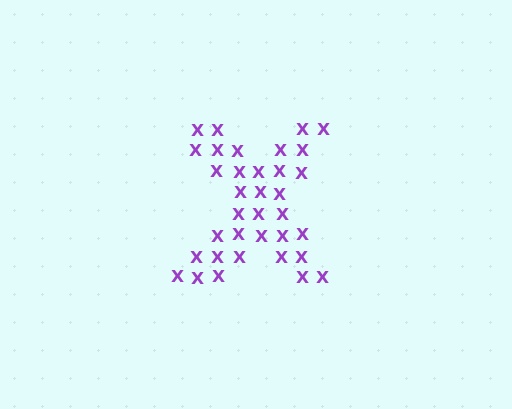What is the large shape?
The large shape is the letter X.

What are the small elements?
The small elements are letter X's.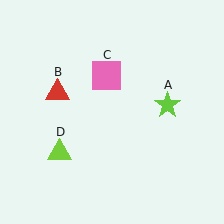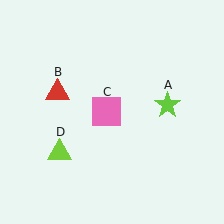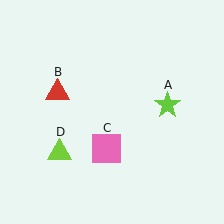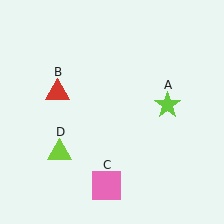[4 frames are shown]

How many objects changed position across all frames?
1 object changed position: pink square (object C).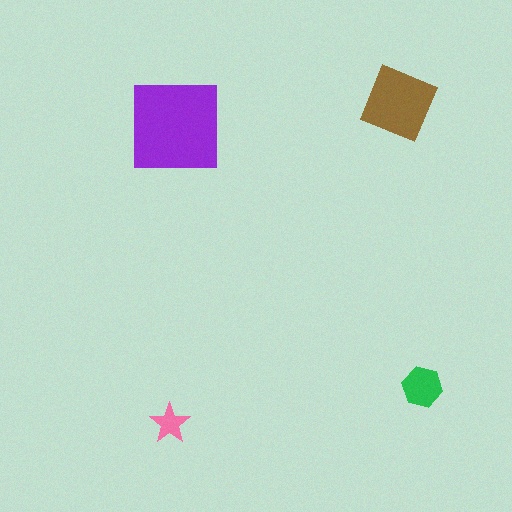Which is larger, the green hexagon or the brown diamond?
The brown diamond.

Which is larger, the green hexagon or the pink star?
The green hexagon.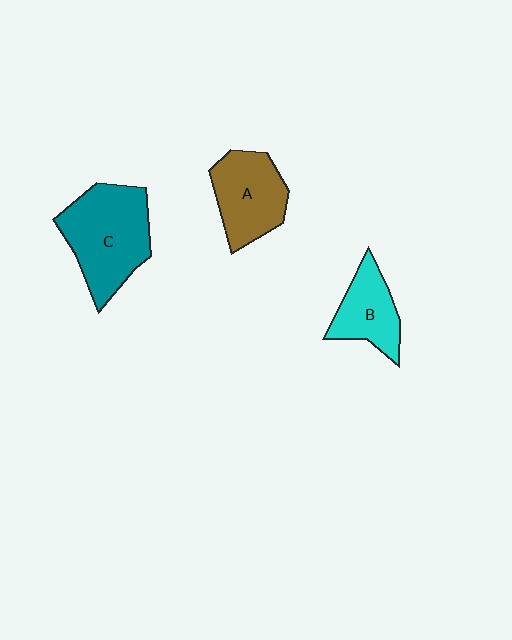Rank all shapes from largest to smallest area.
From largest to smallest: C (teal), A (brown), B (cyan).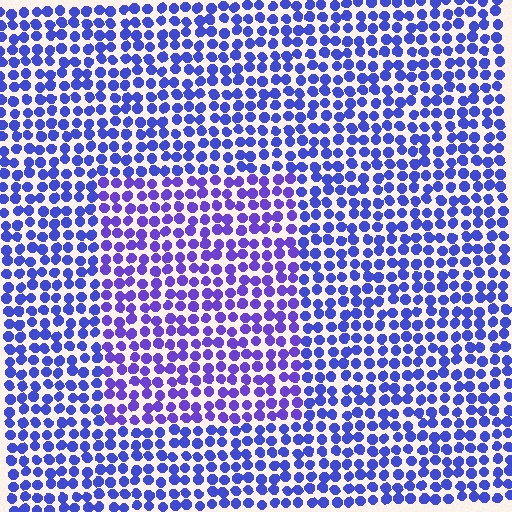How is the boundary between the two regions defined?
The boundary is defined purely by a slight shift in hue (about 23 degrees). Spacing, size, and orientation are identical on both sides.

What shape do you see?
I see a rectangle.